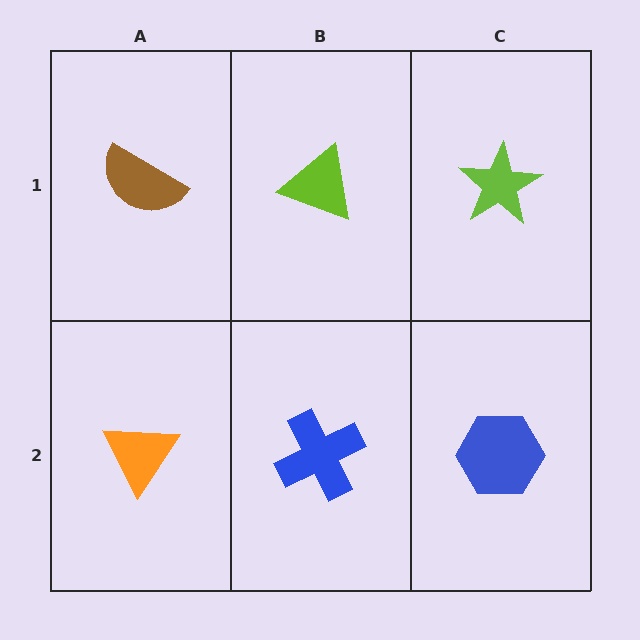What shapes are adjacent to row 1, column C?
A blue hexagon (row 2, column C), a lime triangle (row 1, column B).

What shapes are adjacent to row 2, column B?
A lime triangle (row 1, column B), an orange triangle (row 2, column A), a blue hexagon (row 2, column C).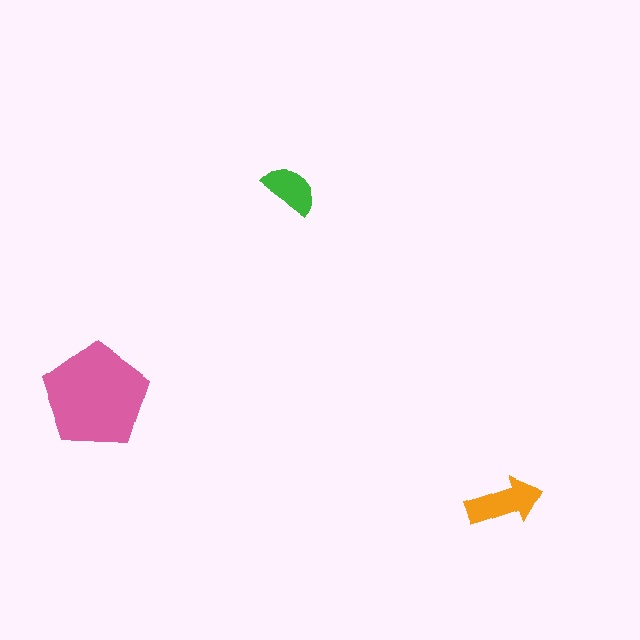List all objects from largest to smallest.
The pink pentagon, the orange arrow, the green semicircle.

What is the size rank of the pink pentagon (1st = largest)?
1st.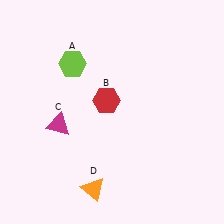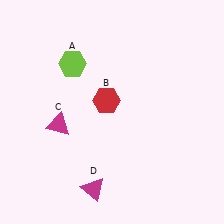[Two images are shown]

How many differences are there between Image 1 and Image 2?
There is 1 difference between the two images.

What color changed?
The triangle (D) changed from orange in Image 1 to magenta in Image 2.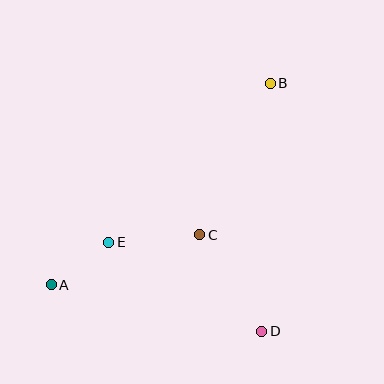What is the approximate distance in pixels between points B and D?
The distance between B and D is approximately 248 pixels.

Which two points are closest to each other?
Points A and E are closest to each other.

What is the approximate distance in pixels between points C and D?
The distance between C and D is approximately 115 pixels.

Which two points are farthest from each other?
Points A and B are farthest from each other.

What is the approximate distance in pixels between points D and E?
The distance between D and E is approximately 177 pixels.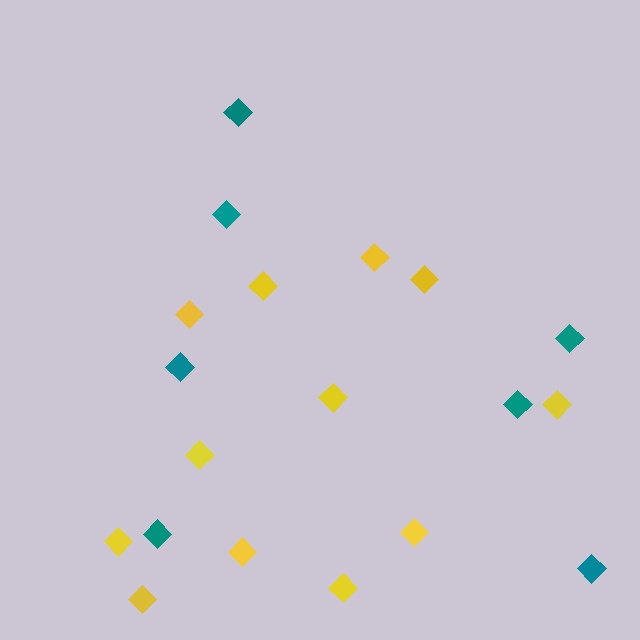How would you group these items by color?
There are 2 groups: one group of yellow diamonds (12) and one group of teal diamonds (7).